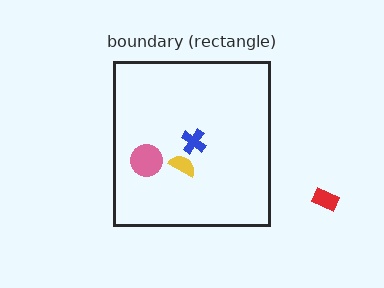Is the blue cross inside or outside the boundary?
Inside.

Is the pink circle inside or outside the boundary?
Inside.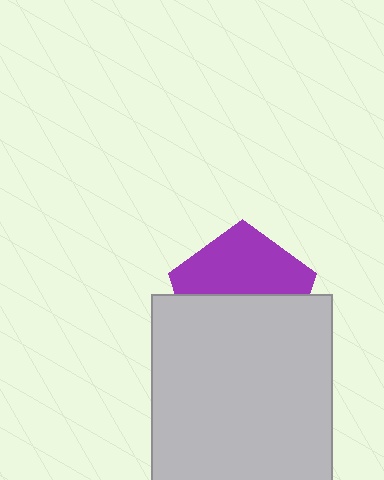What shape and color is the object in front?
The object in front is a light gray rectangle.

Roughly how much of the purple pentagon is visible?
About half of it is visible (roughly 47%).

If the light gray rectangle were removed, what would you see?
You would see the complete purple pentagon.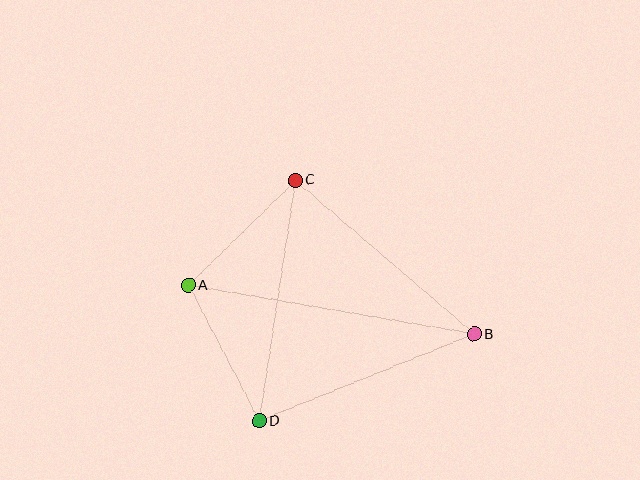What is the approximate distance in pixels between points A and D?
The distance between A and D is approximately 153 pixels.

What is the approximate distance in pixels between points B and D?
The distance between B and D is approximately 231 pixels.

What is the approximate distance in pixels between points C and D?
The distance between C and D is approximately 243 pixels.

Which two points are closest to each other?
Points A and C are closest to each other.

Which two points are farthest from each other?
Points A and B are farthest from each other.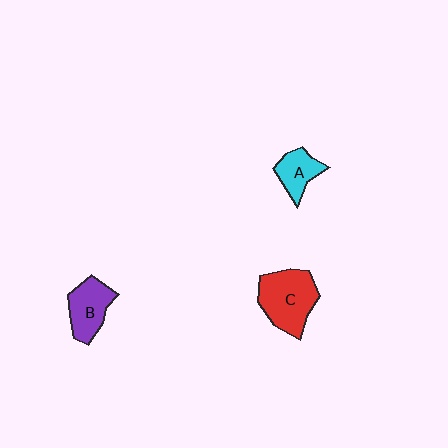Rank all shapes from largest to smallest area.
From largest to smallest: C (red), B (purple), A (cyan).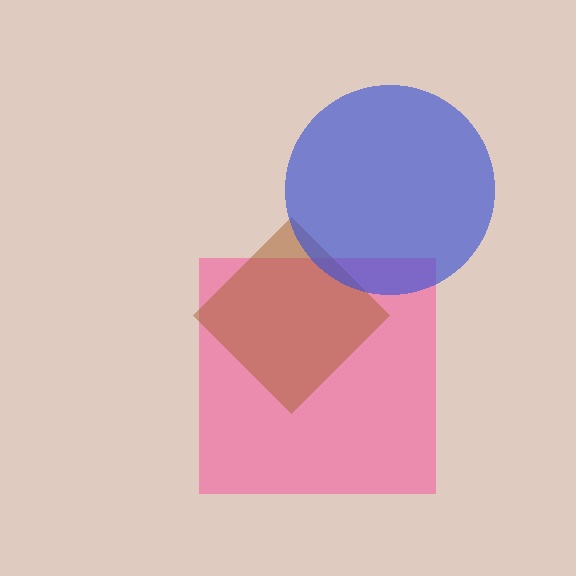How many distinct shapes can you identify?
There are 3 distinct shapes: a pink square, a brown diamond, a blue circle.